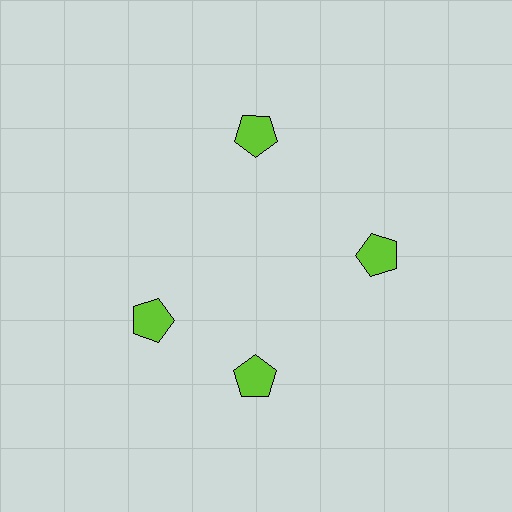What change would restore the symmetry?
The symmetry would be restored by rotating it back into even spacing with its neighbors so that all 4 pentagons sit at equal angles and equal distance from the center.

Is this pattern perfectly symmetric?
No. The 4 lime pentagons are arranged in a ring, but one element near the 9 o'clock position is rotated out of alignment along the ring, breaking the 4-fold rotational symmetry.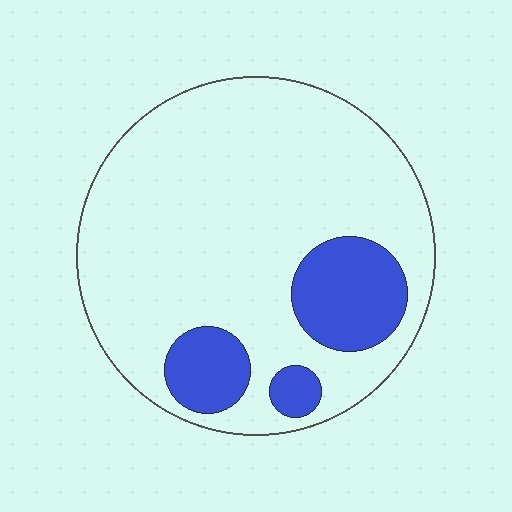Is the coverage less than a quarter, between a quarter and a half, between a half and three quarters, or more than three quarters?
Less than a quarter.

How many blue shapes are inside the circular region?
3.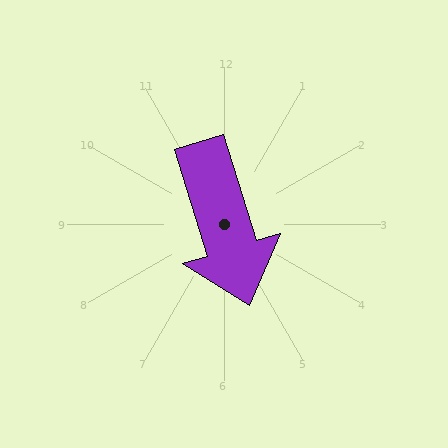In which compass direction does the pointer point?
South.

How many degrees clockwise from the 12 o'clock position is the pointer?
Approximately 163 degrees.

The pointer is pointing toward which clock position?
Roughly 5 o'clock.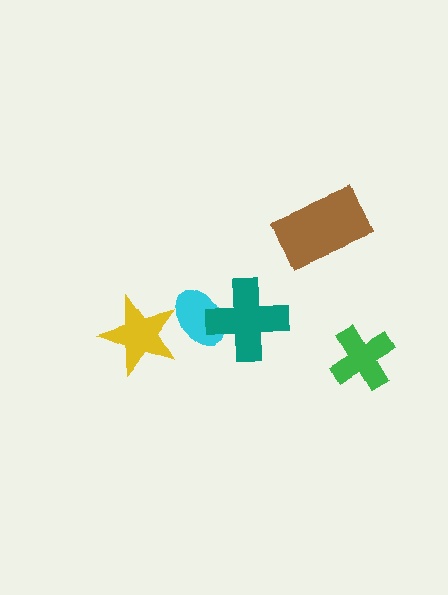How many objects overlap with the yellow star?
1 object overlaps with the yellow star.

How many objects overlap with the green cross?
0 objects overlap with the green cross.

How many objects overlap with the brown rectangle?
0 objects overlap with the brown rectangle.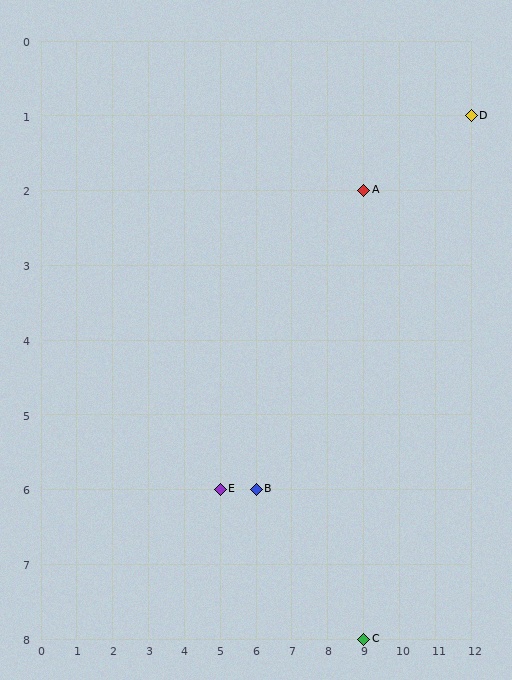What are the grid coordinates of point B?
Point B is at grid coordinates (6, 6).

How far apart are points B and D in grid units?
Points B and D are 6 columns and 5 rows apart (about 7.8 grid units diagonally).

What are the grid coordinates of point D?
Point D is at grid coordinates (12, 1).